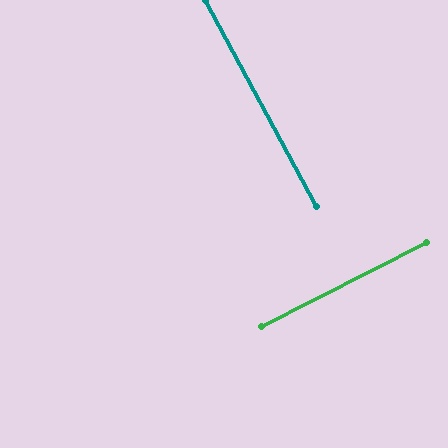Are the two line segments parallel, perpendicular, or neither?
Perpendicular — they meet at approximately 89°.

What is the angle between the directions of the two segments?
Approximately 89 degrees.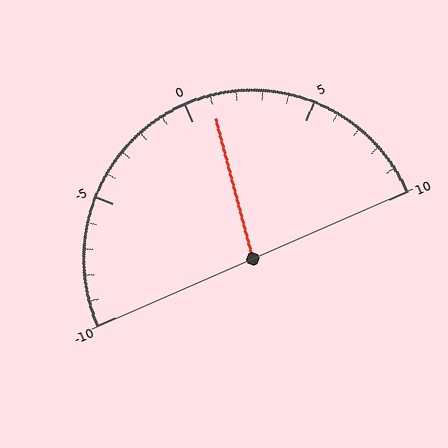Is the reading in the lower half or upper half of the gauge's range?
The reading is in the upper half of the range (-10 to 10).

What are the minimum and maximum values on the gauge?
The gauge ranges from -10 to 10.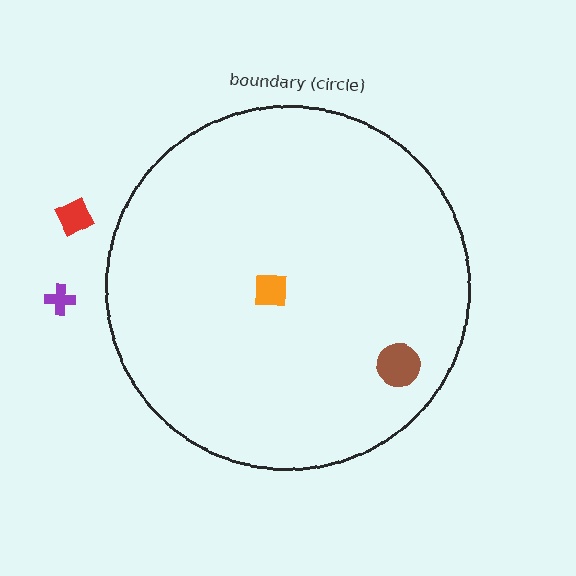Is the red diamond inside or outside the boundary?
Outside.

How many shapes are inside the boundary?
2 inside, 2 outside.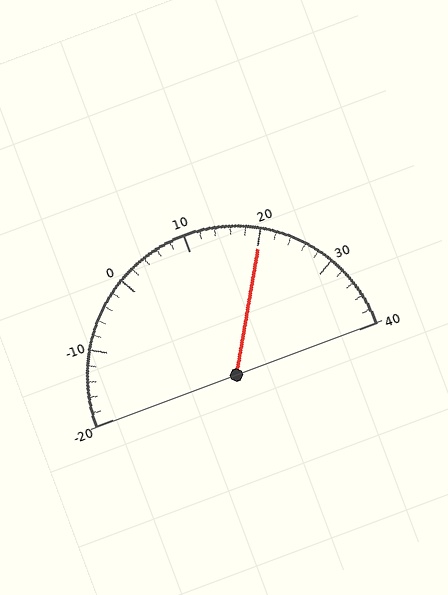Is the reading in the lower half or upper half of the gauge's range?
The reading is in the upper half of the range (-20 to 40).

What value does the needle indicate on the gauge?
The needle indicates approximately 20.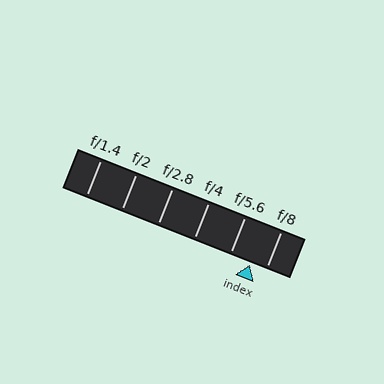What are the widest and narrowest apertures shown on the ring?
The widest aperture shown is f/1.4 and the narrowest is f/8.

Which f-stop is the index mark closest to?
The index mark is closest to f/8.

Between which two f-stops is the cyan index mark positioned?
The index mark is between f/5.6 and f/8.